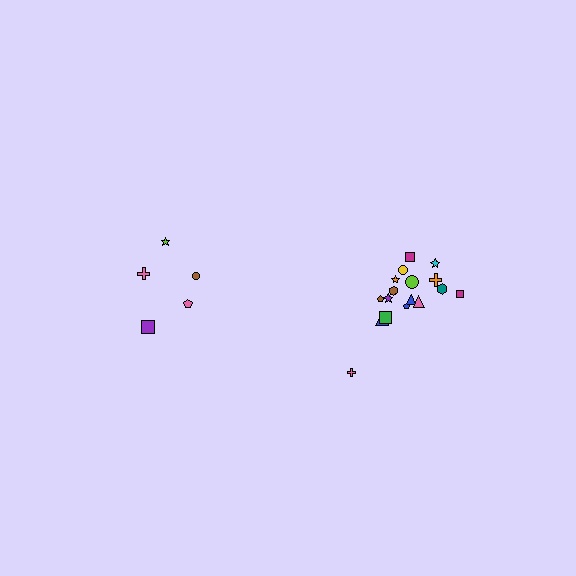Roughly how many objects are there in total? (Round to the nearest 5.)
Roughly 25 objects in total.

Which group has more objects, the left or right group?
The right group.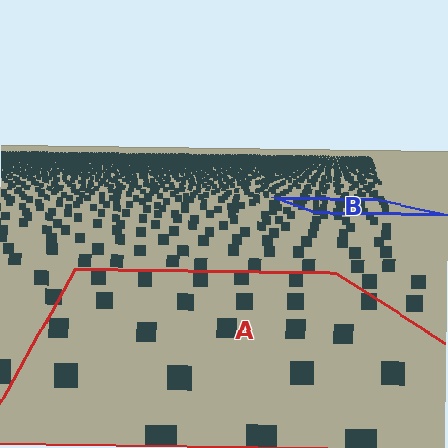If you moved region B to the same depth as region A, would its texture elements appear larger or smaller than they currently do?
They would appear larger. At a closer depth, the same texture elements are projected at a bigger on-screen size.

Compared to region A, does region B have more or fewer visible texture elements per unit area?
Region B has more texture elements per unit area — they are packed more densely because it is farther away.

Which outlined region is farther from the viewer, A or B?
Region B is farther from the viewer — the texture elements inside it appear smaller and more densely packed.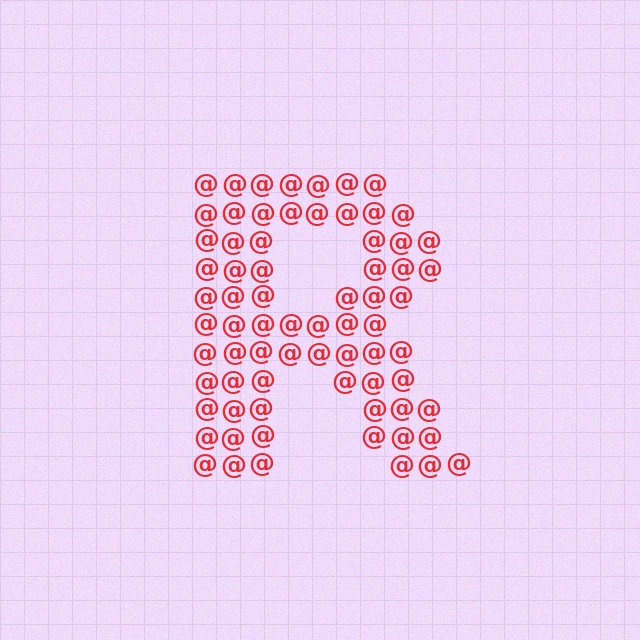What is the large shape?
The large shape is the letter R.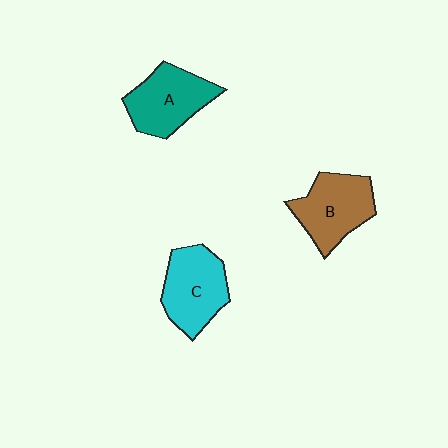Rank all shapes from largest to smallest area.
From largest to smallest: C (cyan), B (brown), A (teal).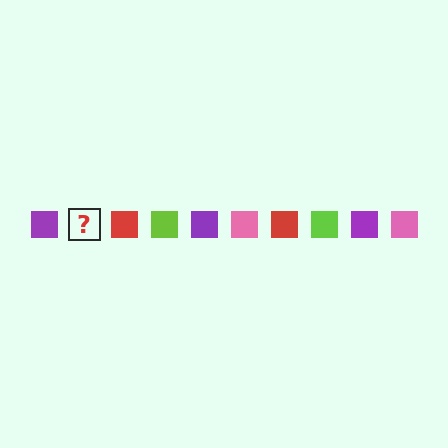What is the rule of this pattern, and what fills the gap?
The rule is that the pattern cycles through purple, pink, red, lime squares. The gap should be filled with a pink square.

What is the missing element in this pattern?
The missing element is a pink square.